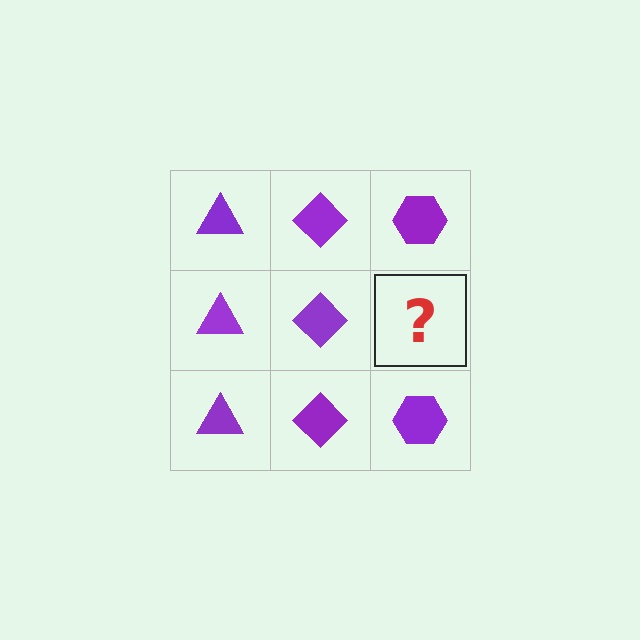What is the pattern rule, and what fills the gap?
The rule is that each column has a consistent shape. The gap should be filled with a purple hexagon.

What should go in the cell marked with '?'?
The missing cell should contain a purple hexagon.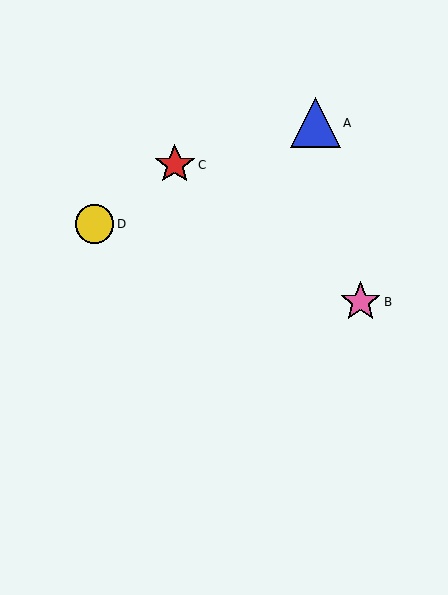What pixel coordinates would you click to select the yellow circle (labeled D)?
Click at (94, 224) to select the yellow circle D.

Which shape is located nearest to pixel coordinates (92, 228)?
The yellow circle (labeled D) at (94, 224) is nearest to that location.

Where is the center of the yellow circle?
The center of the yellow circle is at (94, 224).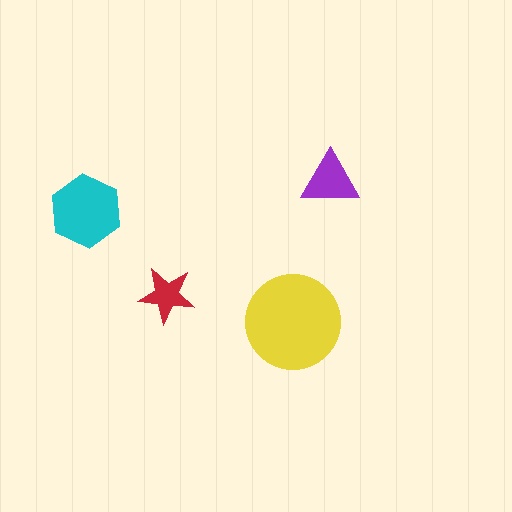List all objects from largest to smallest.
The yellow circle, the cyan hexagon, the purple triangle, the red star.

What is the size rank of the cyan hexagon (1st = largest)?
2nd.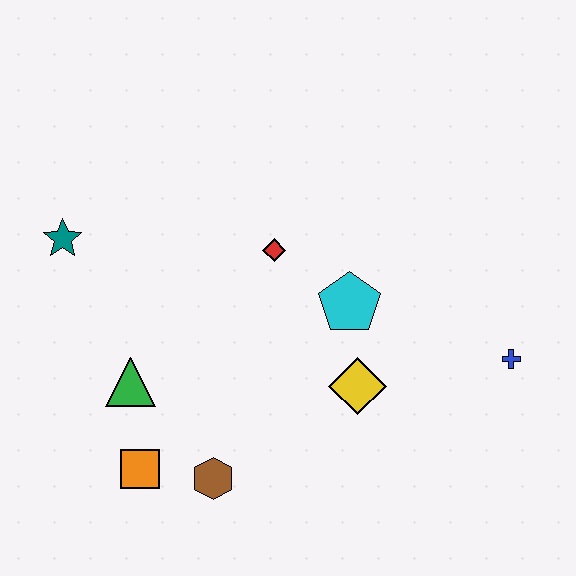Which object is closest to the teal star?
The green triangle is closest to the teal star.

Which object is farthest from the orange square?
The blue cross is farthest from the orange square.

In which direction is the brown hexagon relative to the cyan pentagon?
The brown hexagon is below the cyan pentagon.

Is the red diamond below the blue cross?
No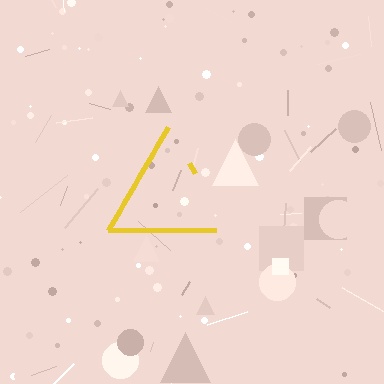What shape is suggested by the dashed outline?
The dashed outline suggests a triangle.